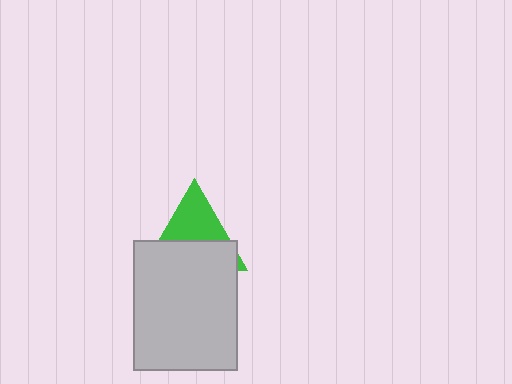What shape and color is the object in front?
The object in front is a light gray rectangle.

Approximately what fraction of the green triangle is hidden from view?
Roughly 54% of the green triangle is hidden behind the light gray rectangle.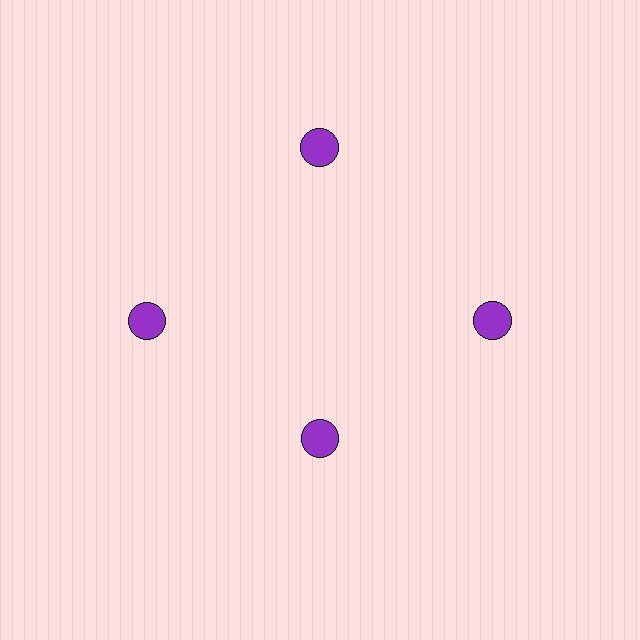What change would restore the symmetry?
The symmetry would be restored by moving it outward, back onto the ring so that all 4 circles sit at equal angles and equal distance from the center.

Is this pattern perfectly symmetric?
No. The 4 purple circles are arranged in a ring, but one element near the 6 o'clock position is pulled inward toward the center, breaking the 4-fold rotational symmetry.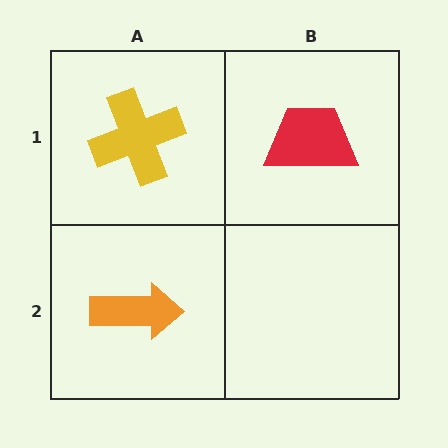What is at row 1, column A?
A yellow cross.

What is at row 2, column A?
An orange arrow.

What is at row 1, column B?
A red trapezoid.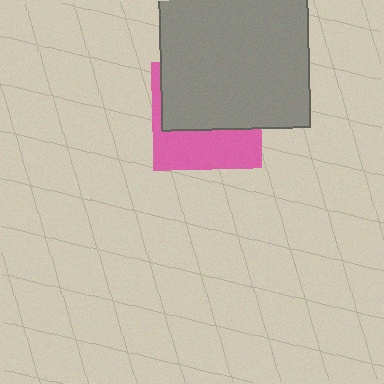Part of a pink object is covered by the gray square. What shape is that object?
It is a square.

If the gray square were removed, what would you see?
You would see the complete pink square.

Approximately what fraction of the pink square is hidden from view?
Roughly 59% of the pink square is hidden behind the gray square.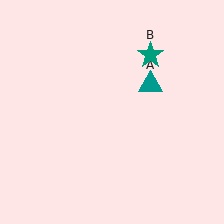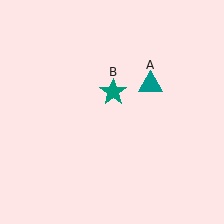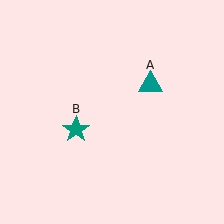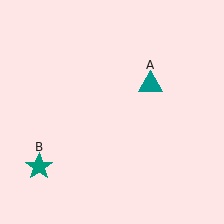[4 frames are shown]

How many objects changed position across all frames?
1 object changed position: teal star (object B).